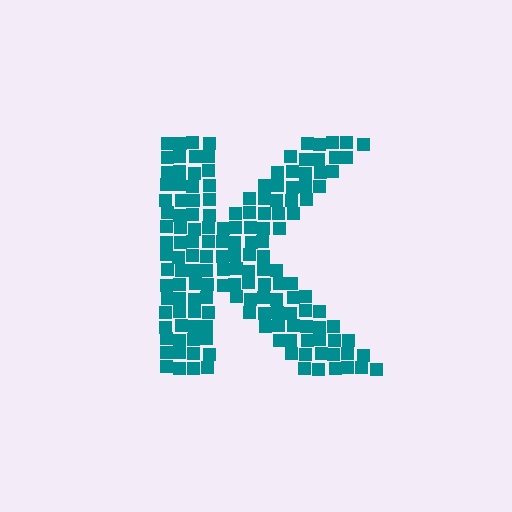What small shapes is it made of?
It is made of small squares.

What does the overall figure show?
The overall figure shows the letter K.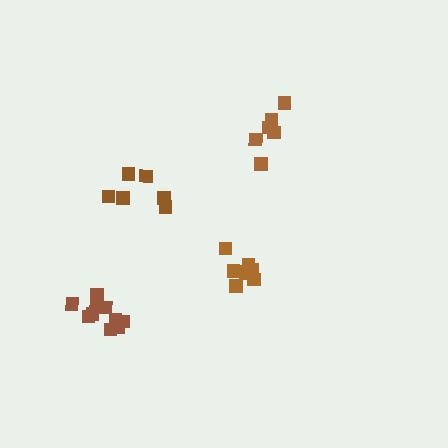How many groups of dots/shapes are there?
There are 4 groups.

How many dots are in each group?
Group 1: 6 dots, Group 2: 8 dots, Group 3: 6 dots, Group 4: 10 dots (30 total).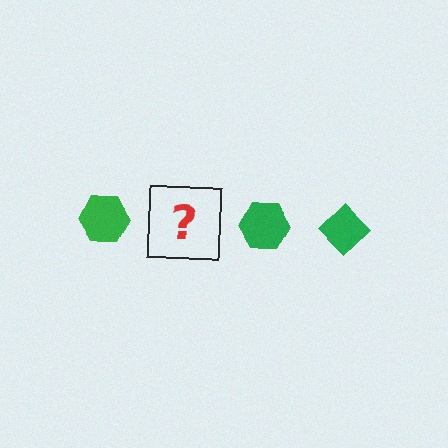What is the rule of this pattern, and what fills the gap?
The rule is that the pattern cycles through hexagon, diamond shapes in green. The gap should be filled with a green diamond.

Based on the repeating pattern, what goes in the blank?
The blank should be a green diamond.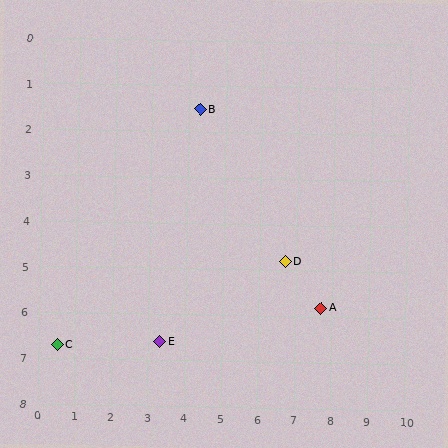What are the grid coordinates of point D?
Point D is at approximately (6.7, 4.8).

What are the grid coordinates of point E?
Point E is at approximately (3.3, 6.6).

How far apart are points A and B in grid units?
Points A and B are about 5.5 grid units apart.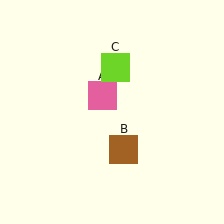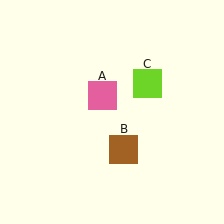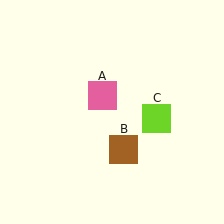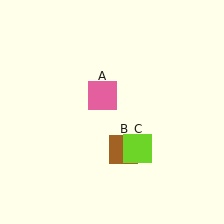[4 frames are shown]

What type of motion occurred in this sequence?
The lime square (object C) rotated clockwise around the center of the scene.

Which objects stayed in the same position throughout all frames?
Pink square (object A) and brown square (object B) remained stationary.